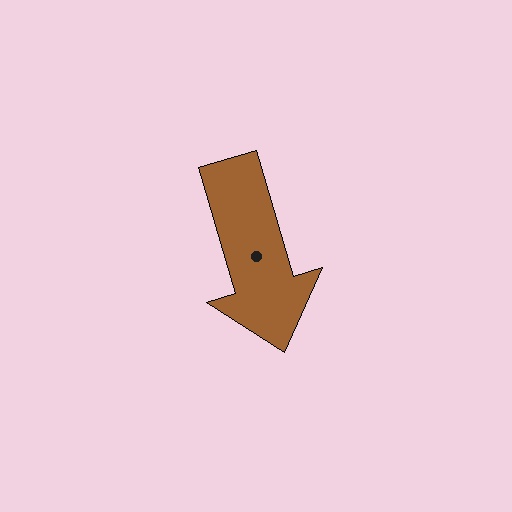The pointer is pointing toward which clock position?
Roughly 5 o'clock.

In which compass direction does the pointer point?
South.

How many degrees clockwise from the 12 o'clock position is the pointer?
Approximately 164 degrees.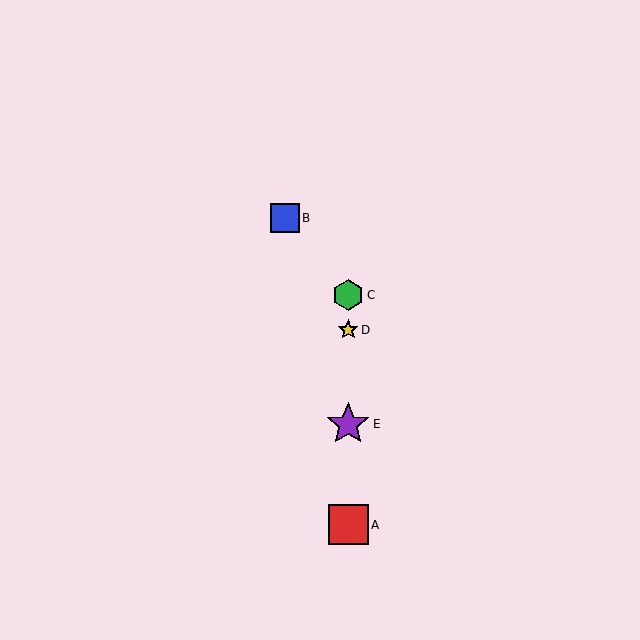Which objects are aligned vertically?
Objects A, C, D, E are aligned vertically.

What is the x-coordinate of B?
Object B is at x≈285.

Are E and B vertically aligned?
No, E is at x≈348 and B is at x≈285.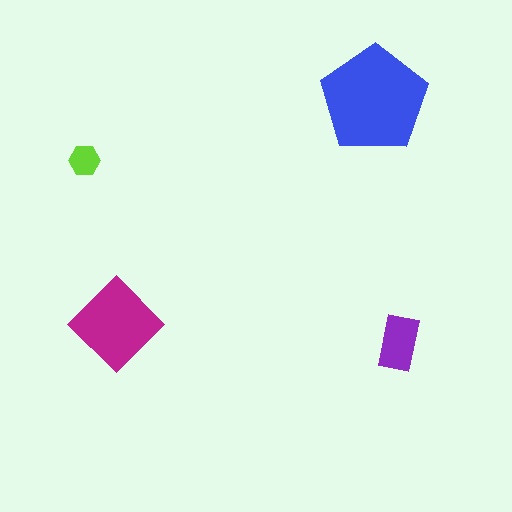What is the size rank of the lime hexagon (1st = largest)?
4th.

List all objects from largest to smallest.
The blue pentagon, the magenta diamond, the purple rectangle, the lime hexagon.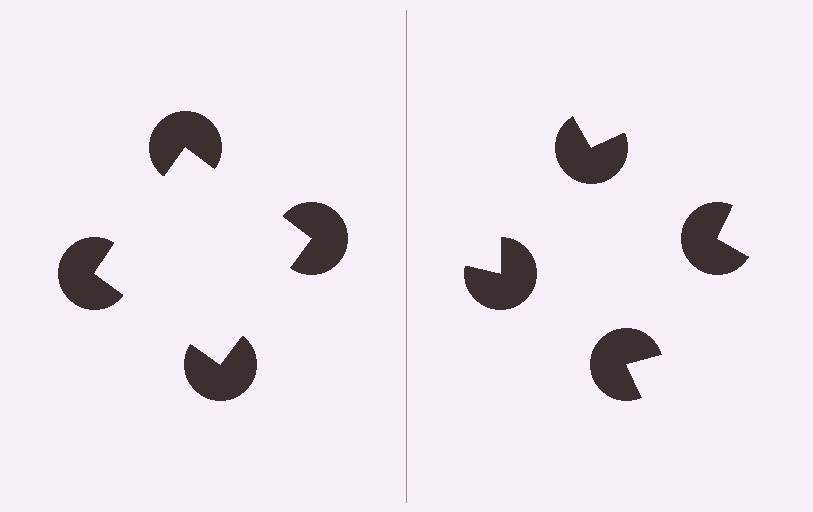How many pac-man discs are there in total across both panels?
8 — 4 on each side.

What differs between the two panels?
The pac-man discs are positioned identically on both sides; only the wedge orientations differ. On the left they align to a square; on the right they are misaligned.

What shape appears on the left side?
An illusory square.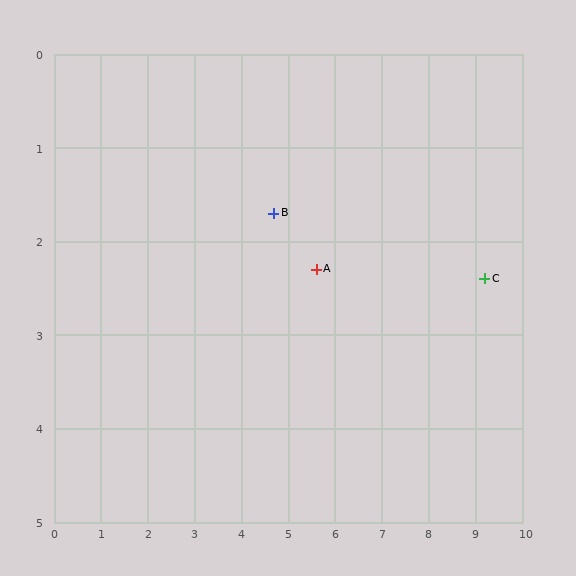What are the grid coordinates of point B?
Point B is at approximately (4.7, 1.7).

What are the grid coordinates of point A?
Point A is at approximately (5.6, 2.3).